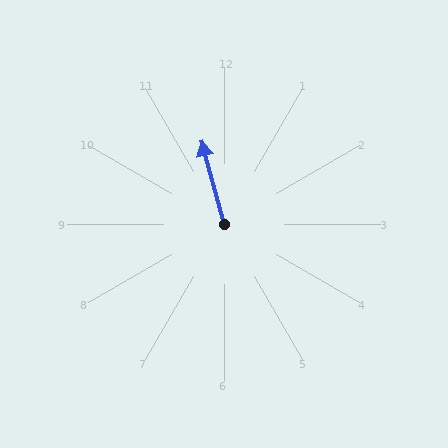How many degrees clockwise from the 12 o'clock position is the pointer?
Approximately 345 degrees.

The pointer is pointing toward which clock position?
Roughly 11 o'clock.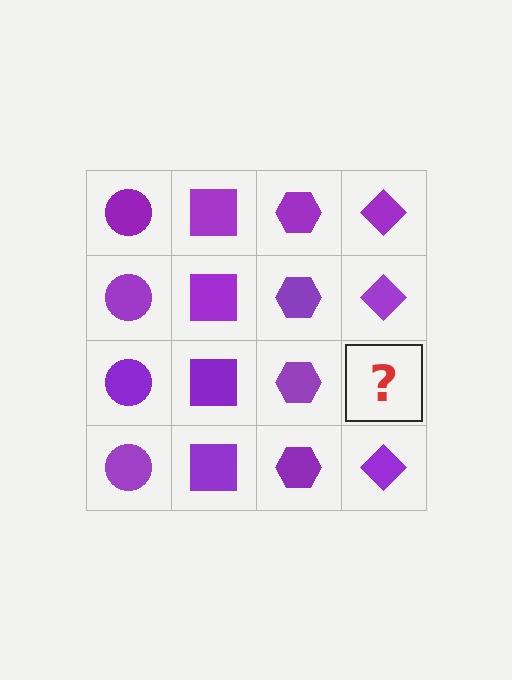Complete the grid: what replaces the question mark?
The question mark should be replaced with a purple diamond.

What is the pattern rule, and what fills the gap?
The rule is that each column has a consistent shape. The gap should be filled with a purple diamond.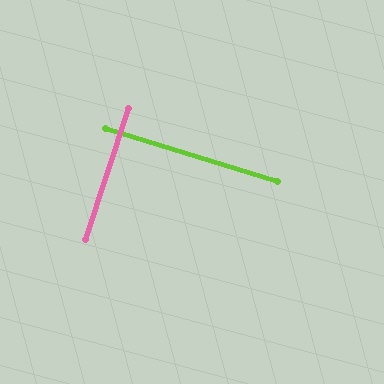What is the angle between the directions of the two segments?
Approximately 89 degrees.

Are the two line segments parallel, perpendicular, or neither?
Perpendicular — they meet at approximately 89°.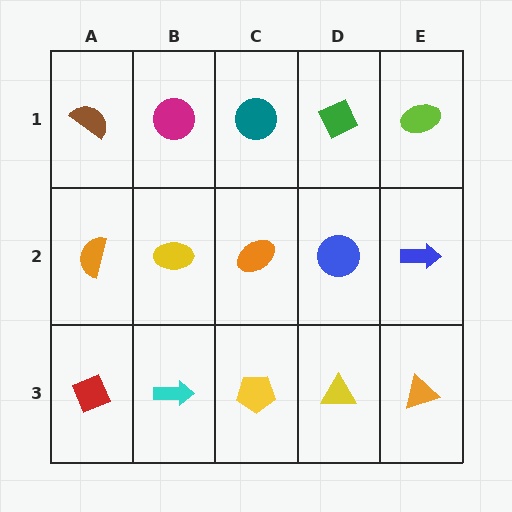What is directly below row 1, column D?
A blue circle.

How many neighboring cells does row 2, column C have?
4.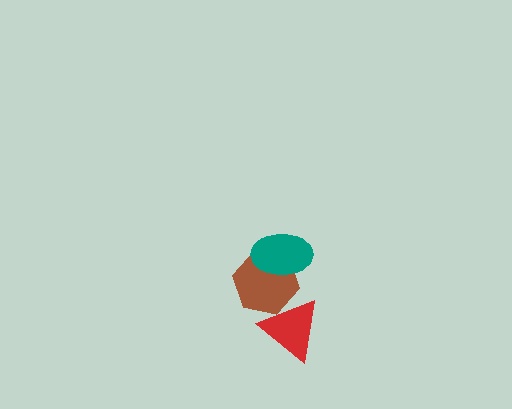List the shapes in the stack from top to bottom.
From top to bottom: the teal ellipse, the brown hexagon, the red triangle.